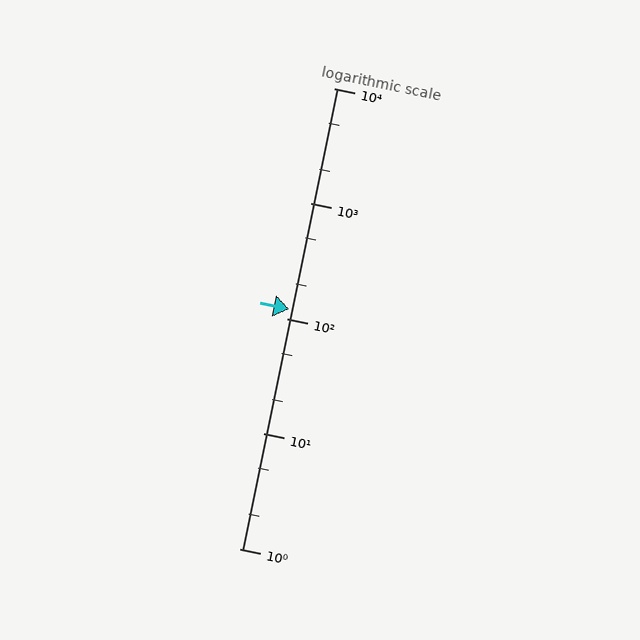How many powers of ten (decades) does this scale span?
The scale spans 4 decades, from 1 to 10000.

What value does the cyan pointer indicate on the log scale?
The pointer indicates approximately 120.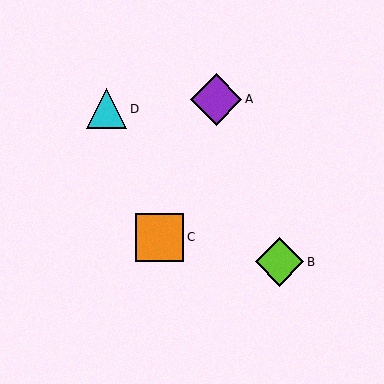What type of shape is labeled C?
Shape C is an orange square.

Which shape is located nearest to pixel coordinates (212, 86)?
The purple diamond (labeled A) at (216, 99) is nearest to that location.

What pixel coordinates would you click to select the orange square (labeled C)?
Click at (160, 237) to select the orange square C.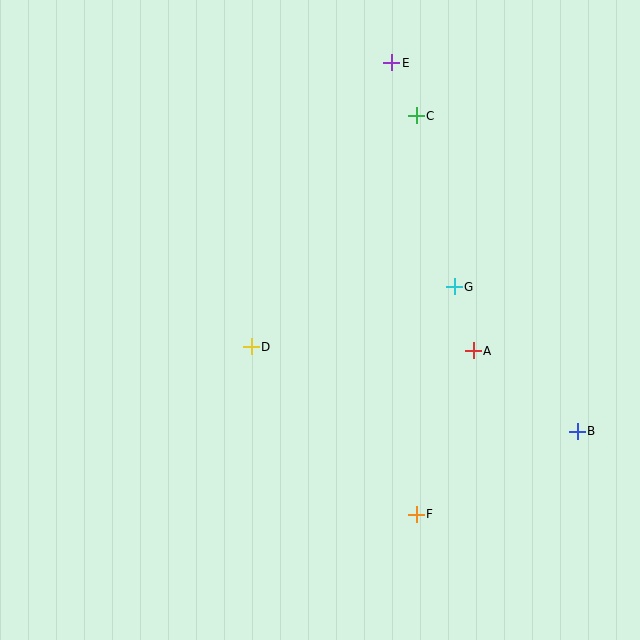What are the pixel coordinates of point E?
Point E is at (392, 63).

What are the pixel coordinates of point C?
Point C is at (416, 116).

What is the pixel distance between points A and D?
The distance between A and D is 222 pixels.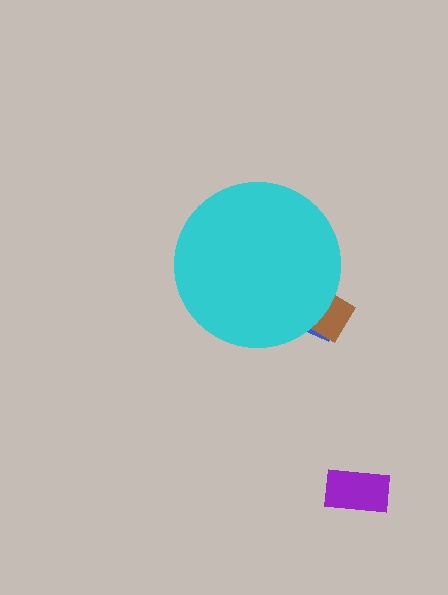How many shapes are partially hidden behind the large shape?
2 shapes are partially hidden.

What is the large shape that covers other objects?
A cyan circle.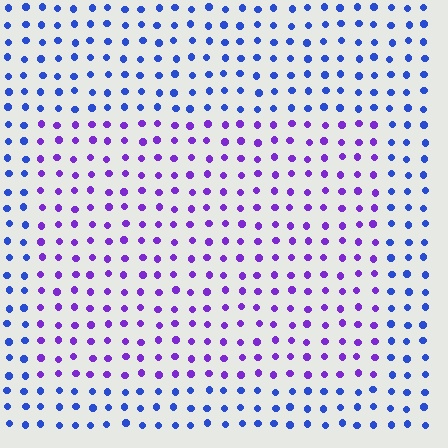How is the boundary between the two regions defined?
The boundary is defined purely by a slight shift in hue (about 43 degrees). Spacing, size, and orientation are identical on both sides.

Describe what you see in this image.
The image is filled with small blue elements in a uniform arrangement. A rectangle-shaped region is visible where the elements are tinted to a slightly different hue, forming a subtle color boundary.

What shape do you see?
I see a rectangle.